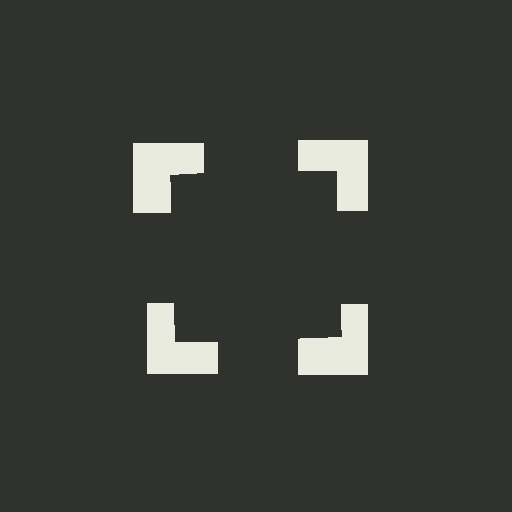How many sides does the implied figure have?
4 sides.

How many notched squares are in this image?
There are 4 — one at each vertex of the illusory square.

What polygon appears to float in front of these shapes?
An illusory square — its edges are inferred from the aligned wedge cuts in the notched squares, not physically drawn.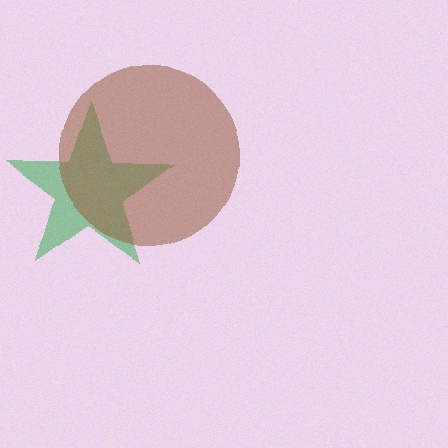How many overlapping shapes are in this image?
There are 2 overlapping shapes in the image.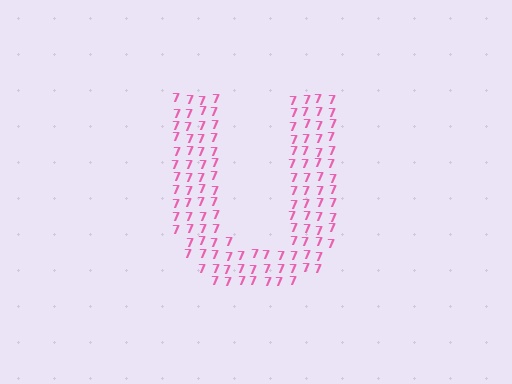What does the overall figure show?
The overall figure shows the letter U.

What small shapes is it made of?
It is made of small digit 7's.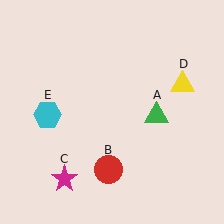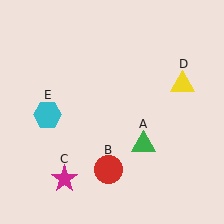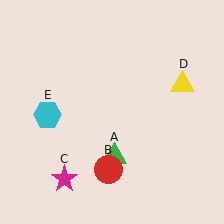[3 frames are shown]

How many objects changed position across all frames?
1 object changed position: green triangle (object A).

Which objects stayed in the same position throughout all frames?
Red circle (object B) and magenta star (object C) and yellow triangle (object D) and cyan hexagon (object E) remained stationary.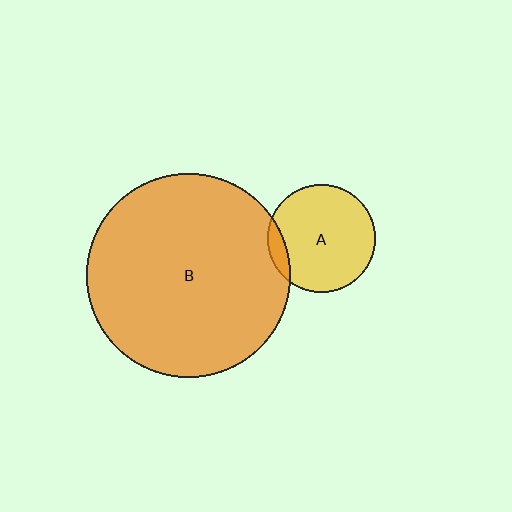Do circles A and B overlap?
Yes.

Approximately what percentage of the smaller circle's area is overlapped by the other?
Approximately 10%.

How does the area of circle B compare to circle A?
Approximately 3.6 times.